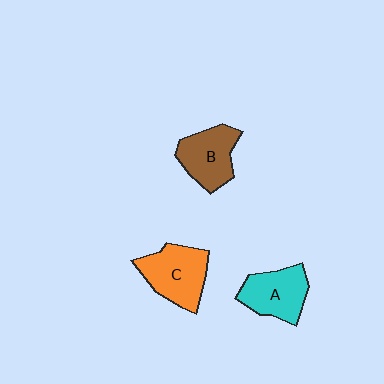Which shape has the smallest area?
Shape B (brown).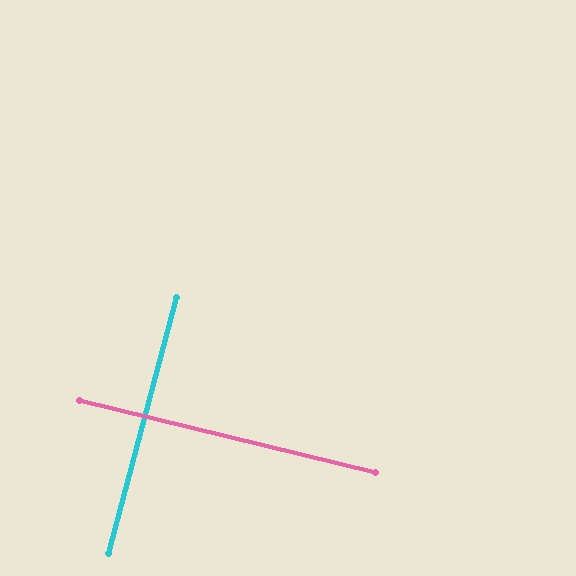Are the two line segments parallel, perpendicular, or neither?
Perpendicular — they meet at approximately 89°.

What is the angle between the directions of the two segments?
Approximately 89 degrees.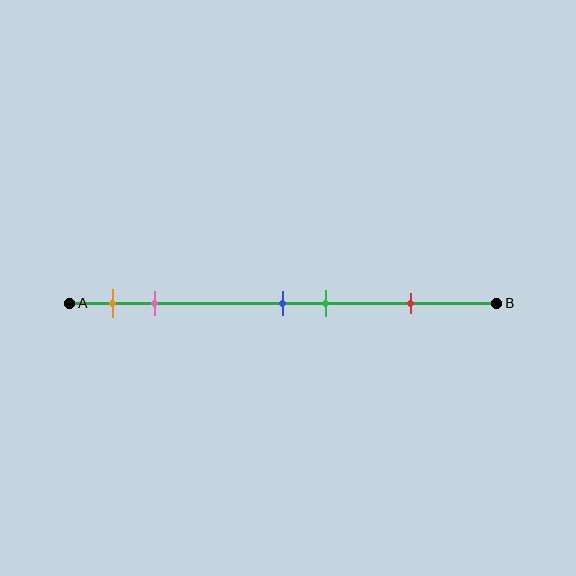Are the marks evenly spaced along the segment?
No, the marks are not evenly spaced.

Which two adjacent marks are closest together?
The blue and green marks are the closest adjacent pair.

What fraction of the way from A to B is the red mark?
The red mark is approximately 80% (0.8) of the way from A to B.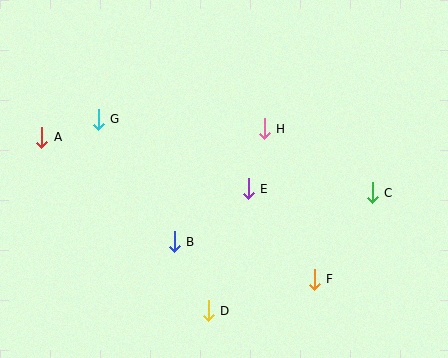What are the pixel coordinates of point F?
Point F is at (314, 279).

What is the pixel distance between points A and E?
The distance between A and E is 213 pixels.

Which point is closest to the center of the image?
Point E at (248, 189) is closest to the center.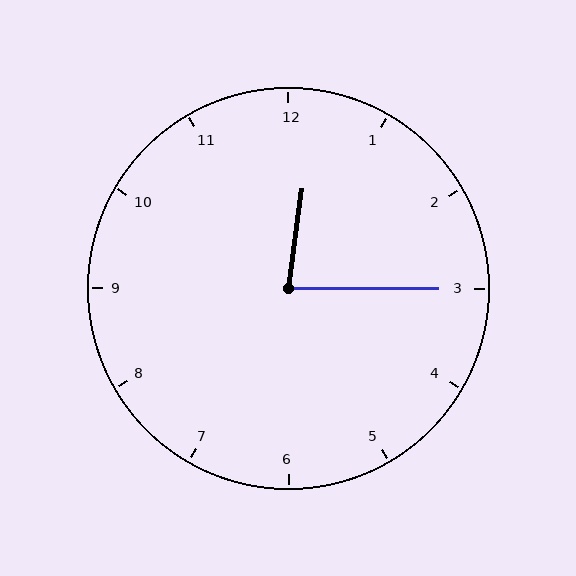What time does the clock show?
12:15.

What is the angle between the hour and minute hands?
Approximately 82 degrees.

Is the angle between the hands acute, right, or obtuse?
It is acute.